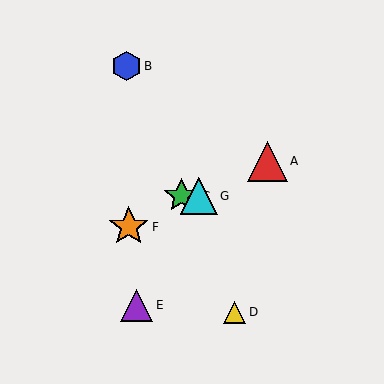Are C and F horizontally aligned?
No, C is at y≈196 and F is at y≈227.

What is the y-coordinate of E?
Object E is at y≈305.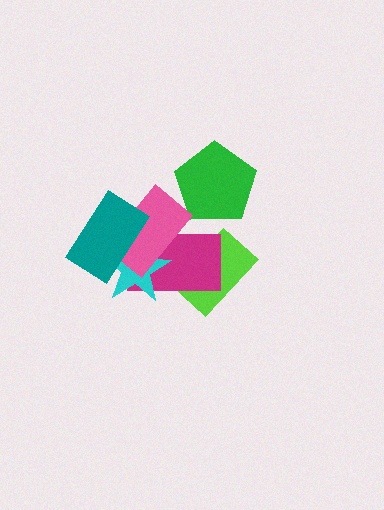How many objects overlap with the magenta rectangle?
4 objects overlap with the magenta rectangle.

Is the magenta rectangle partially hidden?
Yes, it is partially covered by another shape.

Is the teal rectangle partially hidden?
No, no other shape covers it.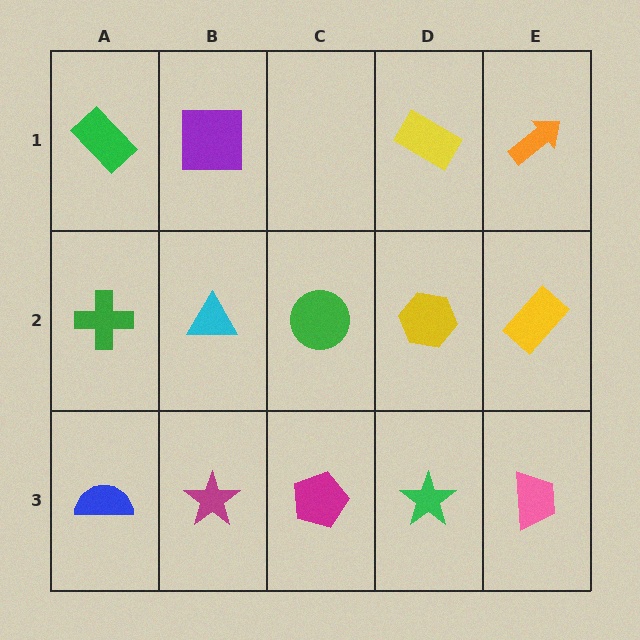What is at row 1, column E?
An orange arrow.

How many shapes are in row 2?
5 shapes.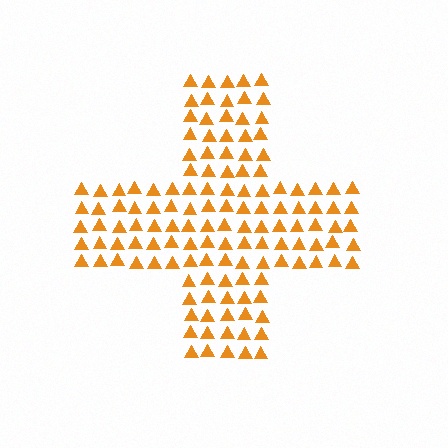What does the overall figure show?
The overall figure shows a cross.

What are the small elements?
The small elements are triangles.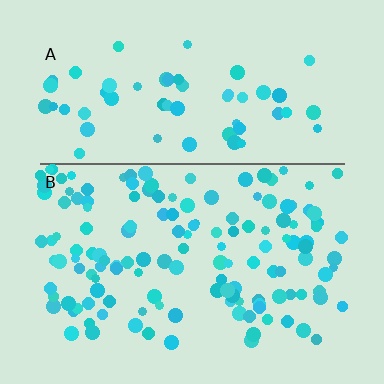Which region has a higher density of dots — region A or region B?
B (the bottom).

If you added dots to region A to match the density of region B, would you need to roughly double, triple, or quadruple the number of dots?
Approximately double.